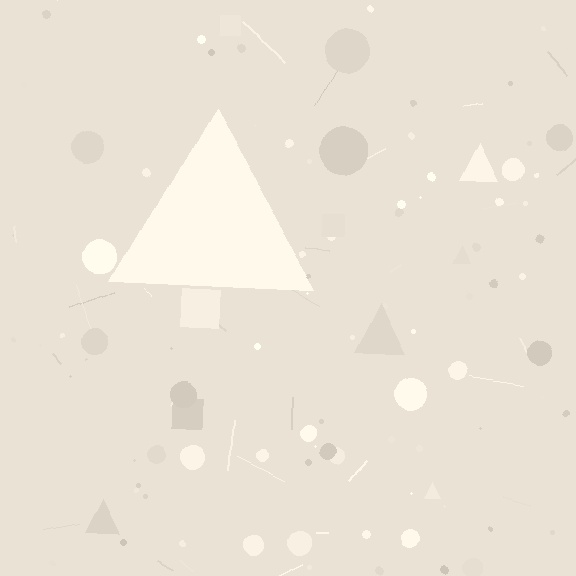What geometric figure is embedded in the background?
A triangle is embedded in the background.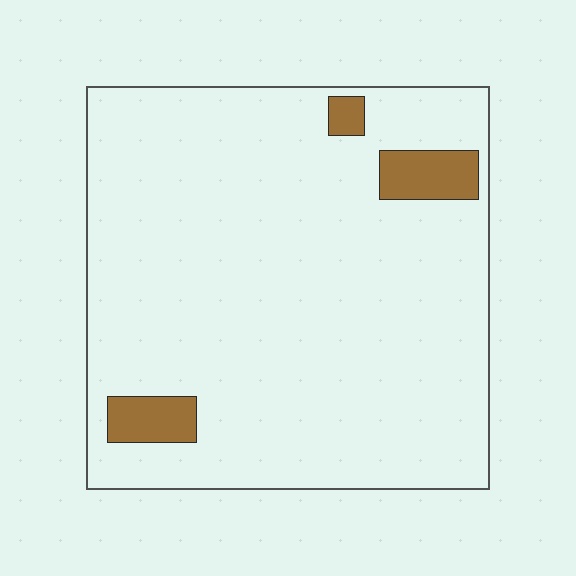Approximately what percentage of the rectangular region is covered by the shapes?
Approximately 5%.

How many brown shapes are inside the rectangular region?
3.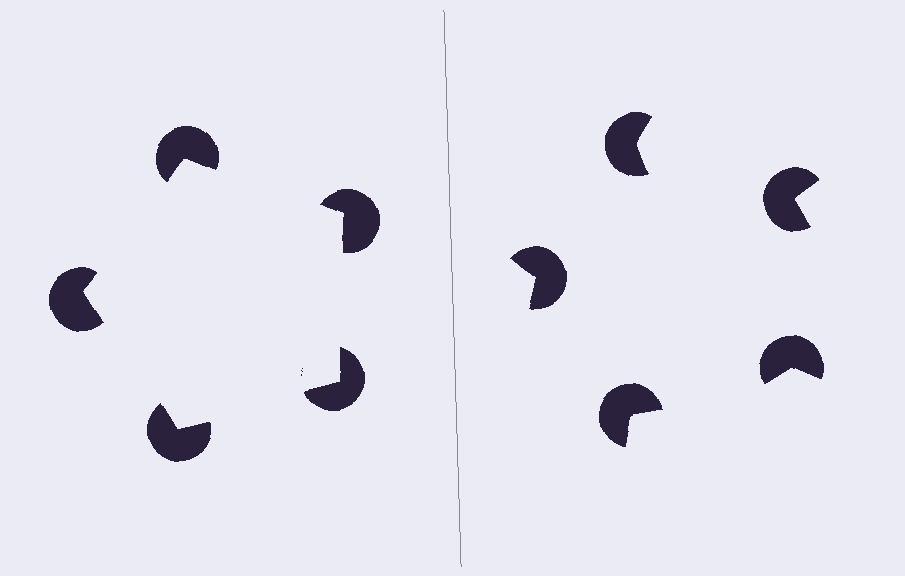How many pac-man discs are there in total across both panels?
10 — 5 on each side.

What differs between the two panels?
The pac-man discs are positioned identically on both sides; only the wedge orientations differ. On the left they align to a pentagon; on the right they are misaligned.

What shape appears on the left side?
An illusory pentagon.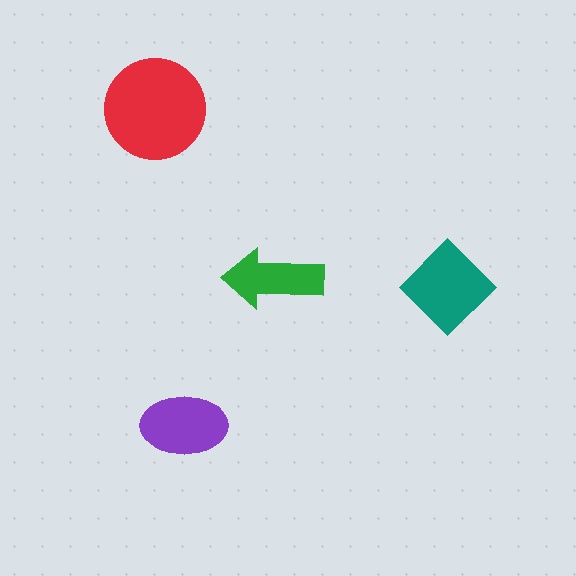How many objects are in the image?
There are 4 objects in the image.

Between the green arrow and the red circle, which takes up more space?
The red circle.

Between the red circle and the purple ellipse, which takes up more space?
The red circle.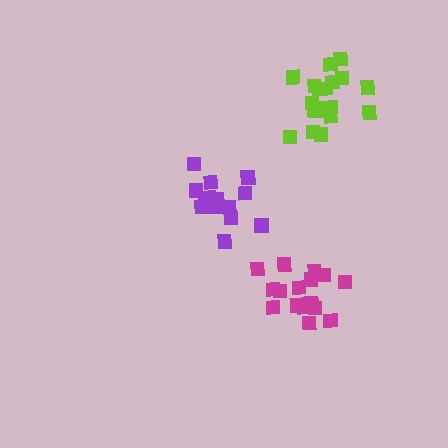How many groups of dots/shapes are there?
There are 3 groups.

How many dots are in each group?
Group 1: 15 dots, Group 2: 20 dots, Group 3: 17 dots (52 total).